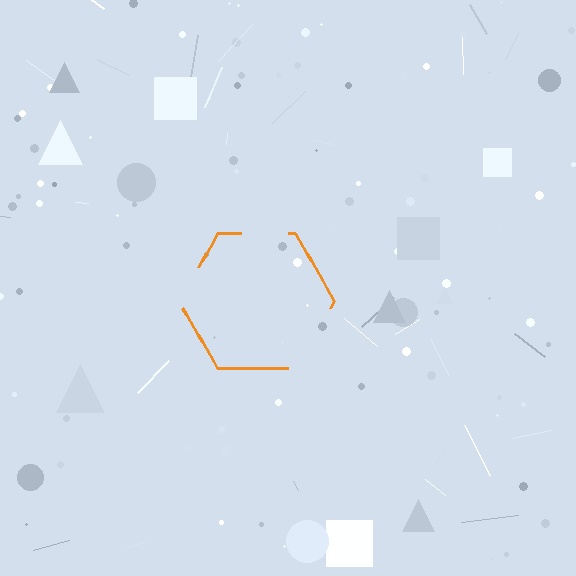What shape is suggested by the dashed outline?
The dashed outline suggests a hexagon.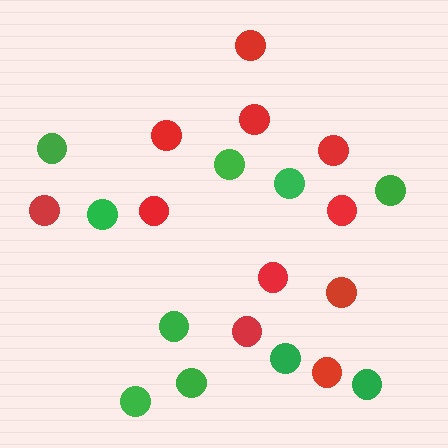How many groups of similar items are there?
There are 2 groups: one group of red circles (11) and one group of green circles (10).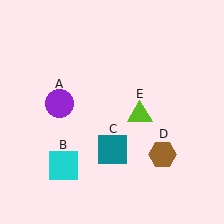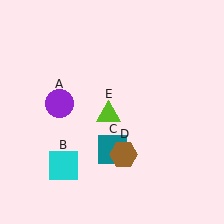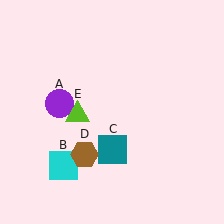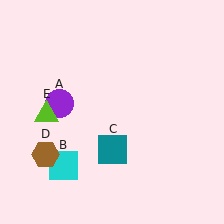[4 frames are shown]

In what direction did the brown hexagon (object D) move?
The brown hexagon (object D) moved left.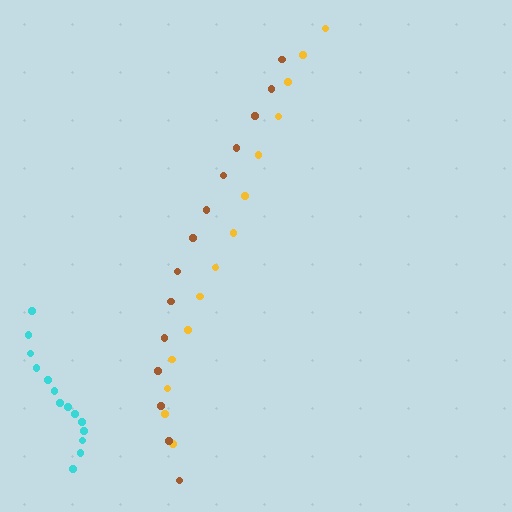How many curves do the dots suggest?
There are 3 distinct paths.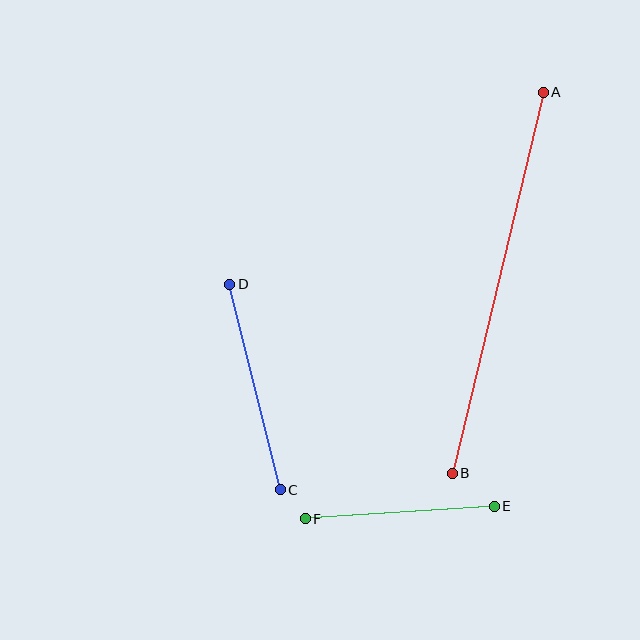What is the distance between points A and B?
The distance is approximately 392 pixels.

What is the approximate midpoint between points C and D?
The midpoint is at approximately (255, 387) pixels.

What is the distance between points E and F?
The distance is approximately 189 pixels.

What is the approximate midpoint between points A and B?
The midpoint is at approximately (498, 283) pixels.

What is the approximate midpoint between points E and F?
The midpoint is at approximately (400, 512) pixels.